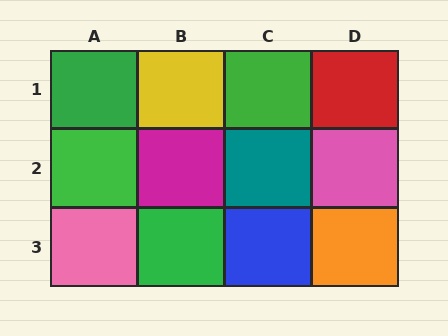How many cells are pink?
2 cells are pink.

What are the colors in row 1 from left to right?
Green, yellow, green, red.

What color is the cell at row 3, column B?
Green.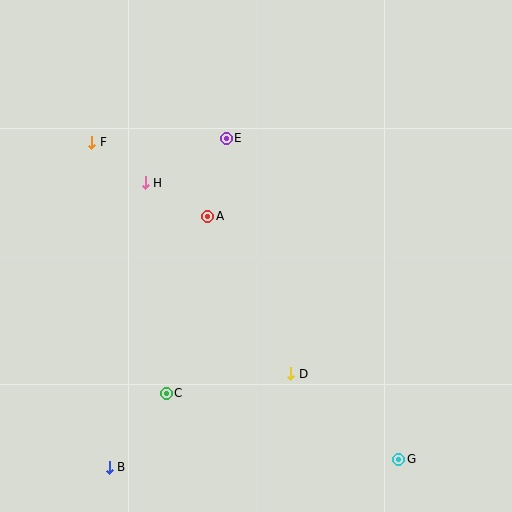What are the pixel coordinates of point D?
Point D is at (291, 374).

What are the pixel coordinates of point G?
Point G is at (399, 459).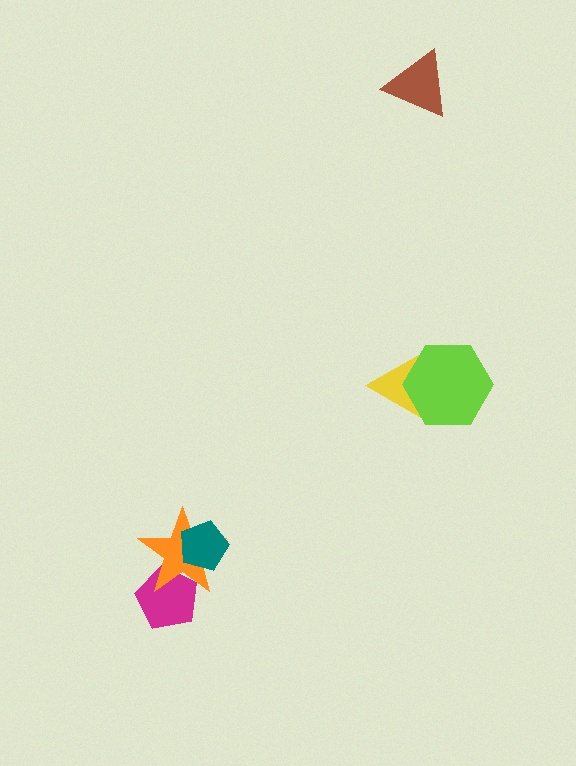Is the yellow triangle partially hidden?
Yes, it is partially covered by another shape.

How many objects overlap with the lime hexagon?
1 object overlaps with the lime hexagon.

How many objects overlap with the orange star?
2 objects overlap with the orange star.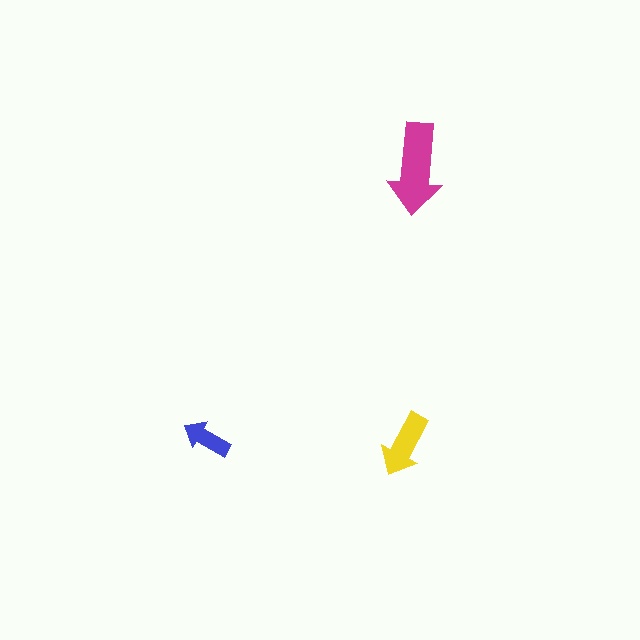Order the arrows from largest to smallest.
the magenta one, the yellow one, the blue one.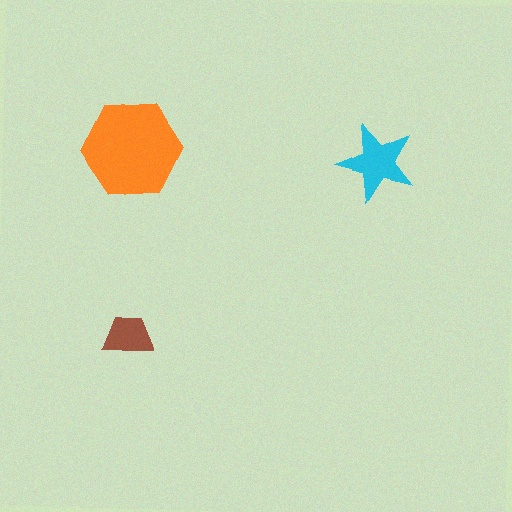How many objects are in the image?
There are 3 objects in the image.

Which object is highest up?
The orange hexagon is topmost.